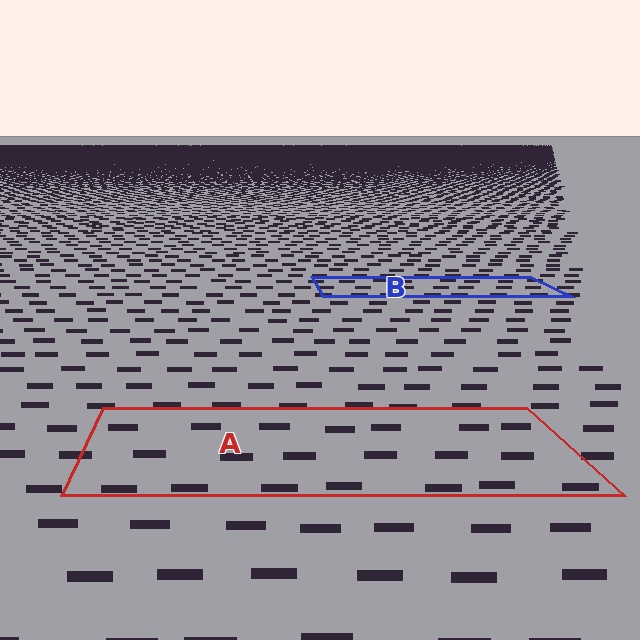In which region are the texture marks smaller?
The texture marks are smaller in region B, because it is farther away.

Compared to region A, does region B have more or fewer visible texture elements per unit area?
Region B has more texture elements per unit area — they are packed more densely because it is farther away.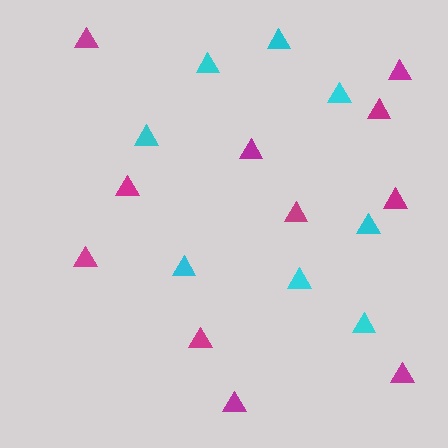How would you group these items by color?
There are 2 groups: one group of magenta triangles (11) and one group of cyan triangles (8).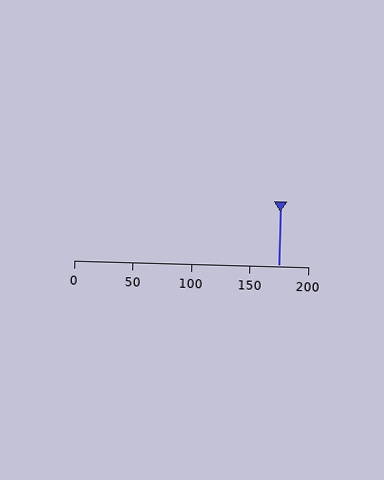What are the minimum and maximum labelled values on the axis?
The axis runs from 0 to 200.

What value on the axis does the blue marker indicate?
The marker indicates approximately 175.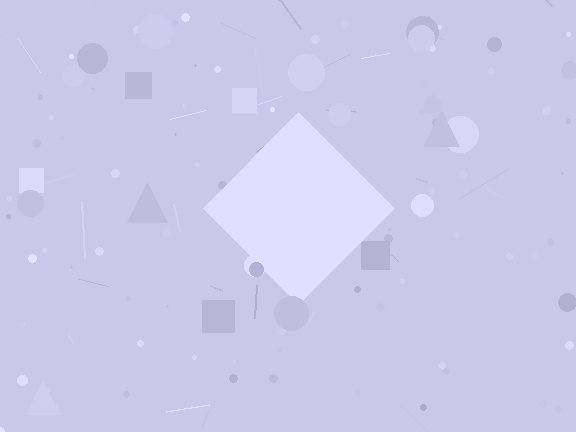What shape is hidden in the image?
A diamond is hidden in the image.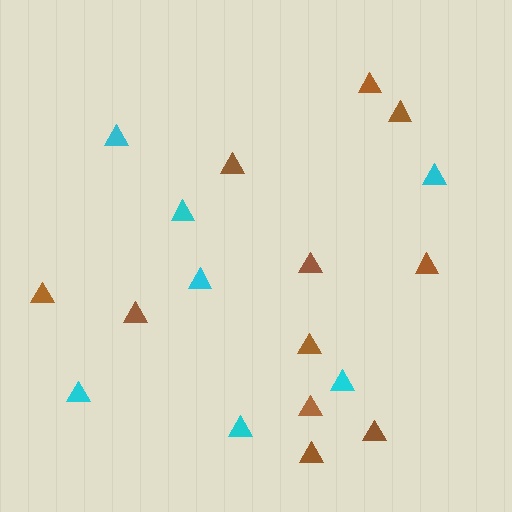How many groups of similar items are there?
There are 2 groups: one group of cyan triangles (7) and one group of brown triangles (11).